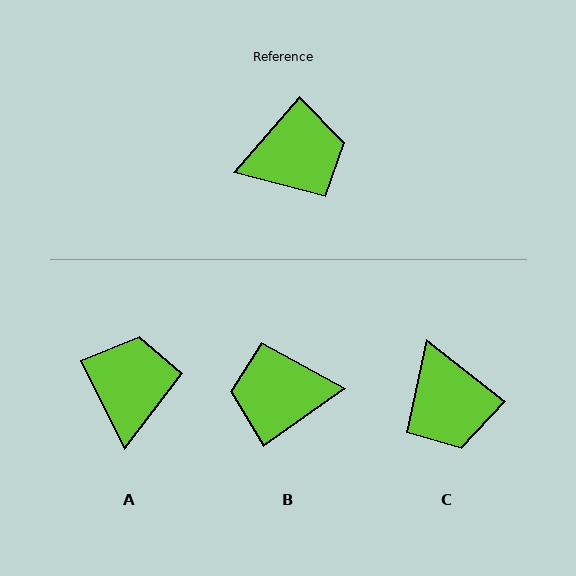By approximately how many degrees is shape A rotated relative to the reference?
Approximately 67 degrees counter-clockwise.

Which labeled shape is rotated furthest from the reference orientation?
B, about 166 degrees away.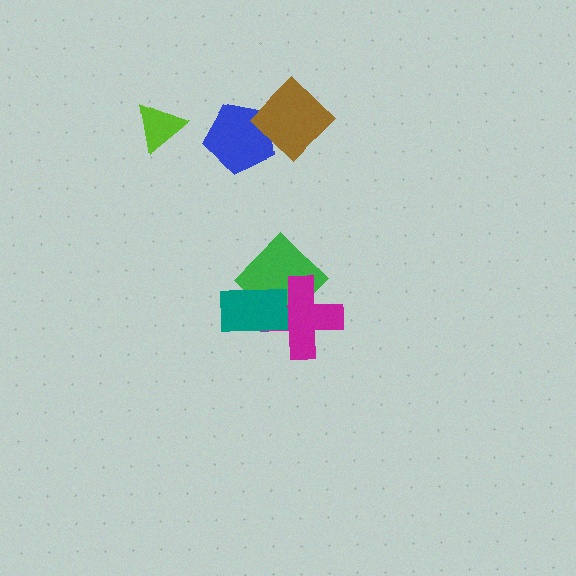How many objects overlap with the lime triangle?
0 objects overlap with the lime triangle.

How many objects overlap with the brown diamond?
1 object overlaps with the brown diamond.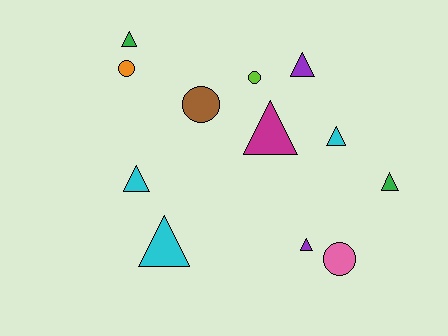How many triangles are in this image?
There are 8 triangles.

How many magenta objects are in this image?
There is 1 magenta object.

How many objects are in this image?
There are 12 objects.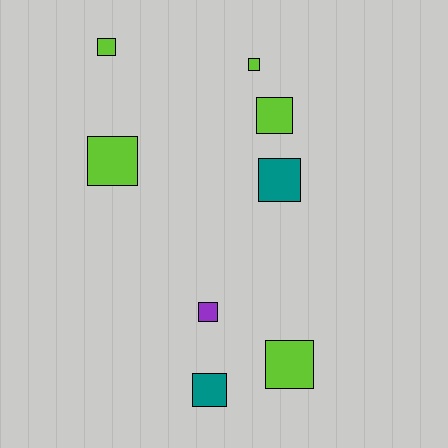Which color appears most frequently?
Lime, with 5 objects.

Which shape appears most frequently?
Square, with 8 objects.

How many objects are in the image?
There are 8 objects.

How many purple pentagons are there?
There are no purple pentagons.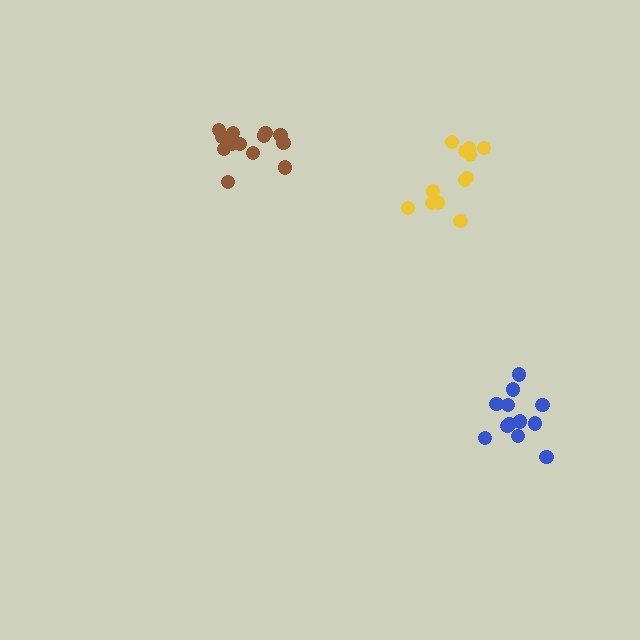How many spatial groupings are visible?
There are 3 spatial groupings.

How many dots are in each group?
Group 1: 13 dots, Group 2: 12 dots, Group 3: 12 dots (37 total).